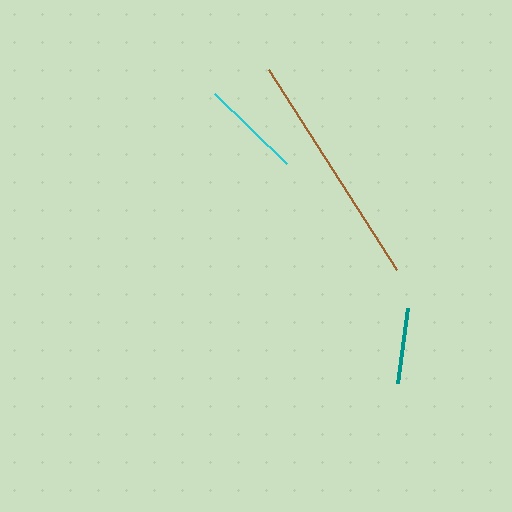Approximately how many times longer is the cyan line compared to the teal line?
The cyan line is approximately 1.3 times the length of the teal line.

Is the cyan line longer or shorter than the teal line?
The cyan line is longer than the teal line.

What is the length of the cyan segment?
The cyan segment is approximately 101 pixels long.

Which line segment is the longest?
The brown line is the longest at approximately 238 pixels.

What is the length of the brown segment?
The brown segment is approximately 238 pixels long.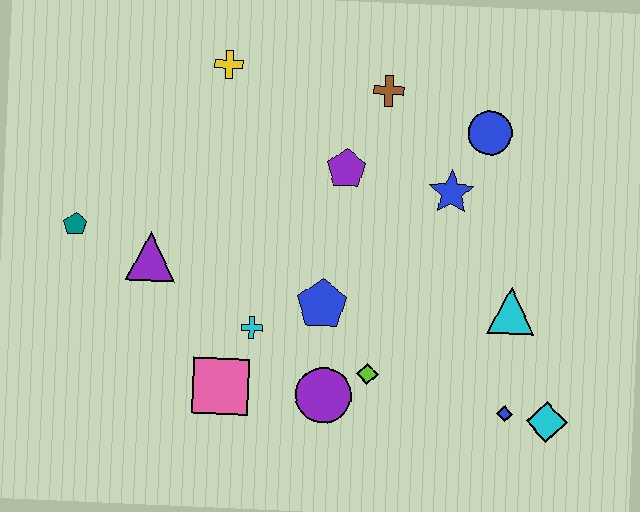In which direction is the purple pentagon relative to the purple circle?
The purple pentagon is above the purple circle.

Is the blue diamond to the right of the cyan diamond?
No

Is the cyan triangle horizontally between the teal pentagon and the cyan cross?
No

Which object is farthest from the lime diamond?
The yellow cross is farthest from the lime diamond.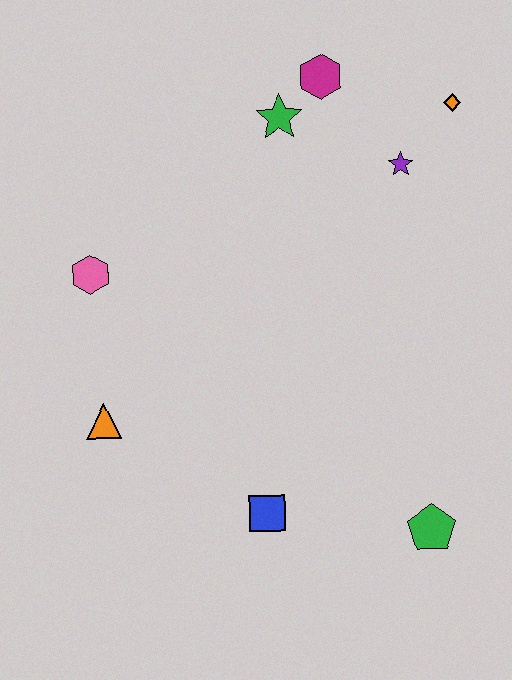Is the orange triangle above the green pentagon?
Yes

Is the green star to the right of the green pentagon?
No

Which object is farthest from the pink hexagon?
The green pentagon is farthest from the pink hexagon.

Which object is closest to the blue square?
The green pentagon is closest to the blue square.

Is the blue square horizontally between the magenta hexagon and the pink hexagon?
Yes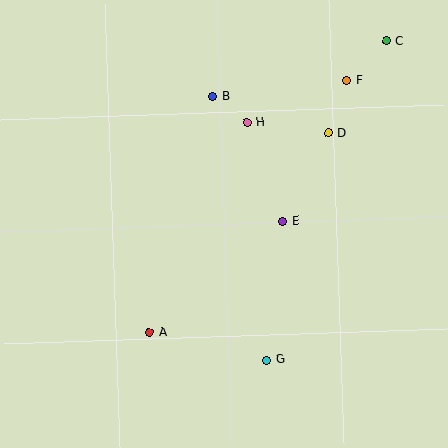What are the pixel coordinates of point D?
Point D is at (328, 133).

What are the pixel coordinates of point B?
Point B is at (212, 97).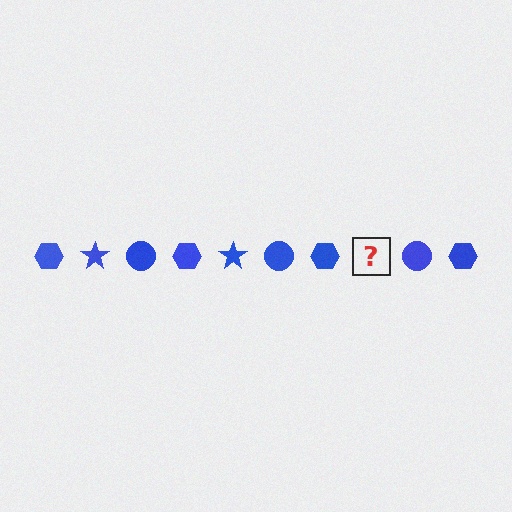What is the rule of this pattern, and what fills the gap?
The rule is that the pattern cycles through hexagon, star, circle shapes in blue. The gap should be filled with a blue star.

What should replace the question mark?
The question mark should be replaced with a blue star.